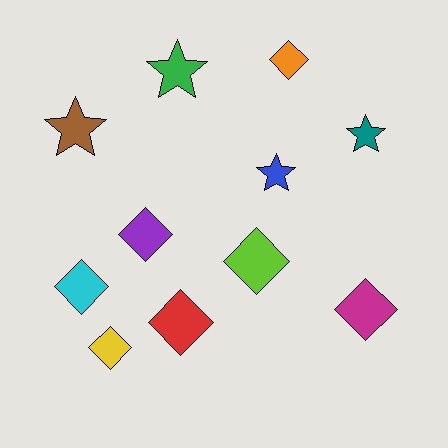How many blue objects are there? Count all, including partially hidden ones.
There is 1 blue object.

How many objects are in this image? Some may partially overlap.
There are 11 objects.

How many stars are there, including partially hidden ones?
There are 4 stars.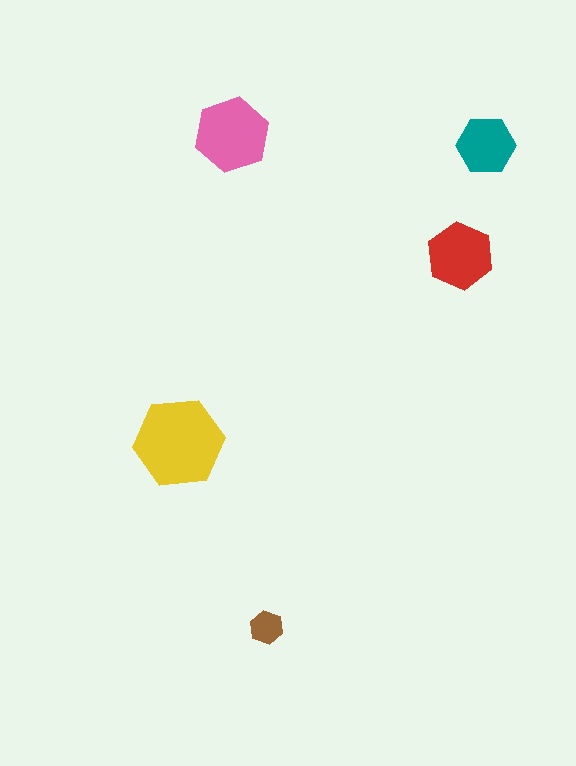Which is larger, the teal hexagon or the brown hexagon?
The teal one.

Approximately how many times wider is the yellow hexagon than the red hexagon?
About 1.5 times wider.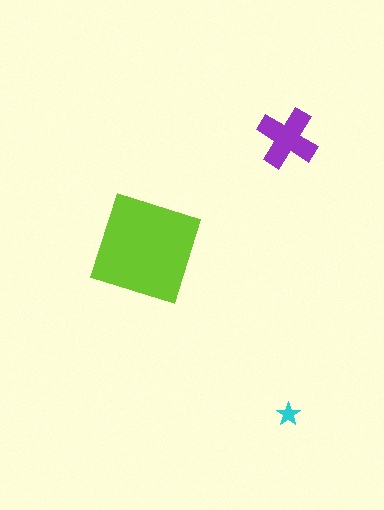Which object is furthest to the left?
The lime diamond is leftmost.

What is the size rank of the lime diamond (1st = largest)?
1st.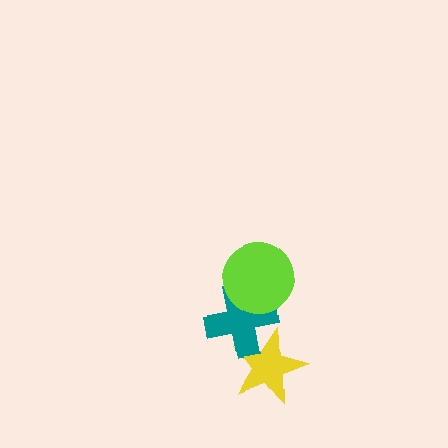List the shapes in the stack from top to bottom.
From top to bottom: the lime circle, the teal cross, the yellow star.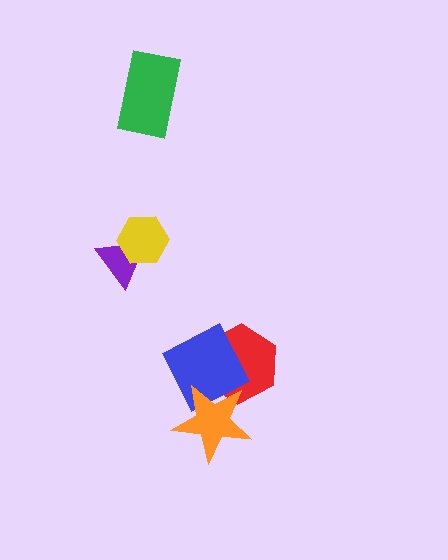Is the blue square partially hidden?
Yes, it is partially covered by another shape.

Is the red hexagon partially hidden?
Yes, it is partially covered by another shape.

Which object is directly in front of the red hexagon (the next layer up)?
The blue square is directly in front of the red hexagon.